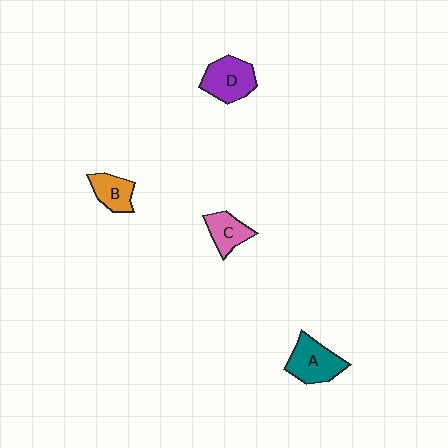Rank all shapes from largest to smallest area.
From largest to smallest: A (teal), D (purple), C (pink), B (orange).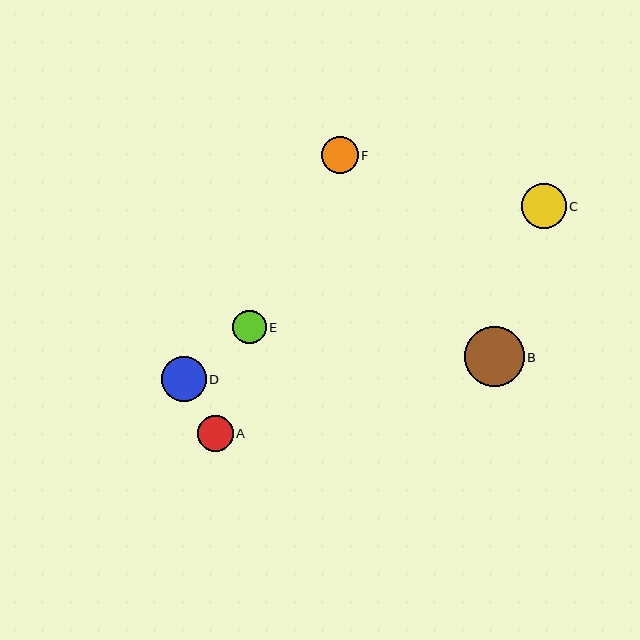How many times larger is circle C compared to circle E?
Circle C is approximately 1.3 times the size of circle E.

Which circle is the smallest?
Circle E is the smallest with a size of approximately 33 pixels.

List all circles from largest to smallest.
From largest to smallest: B, D, C, F, A, E.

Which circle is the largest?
Circle B is the largest with a size of approximately 60 pixels.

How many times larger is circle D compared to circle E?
Circle D is approximately 1.4 times the size of circle E.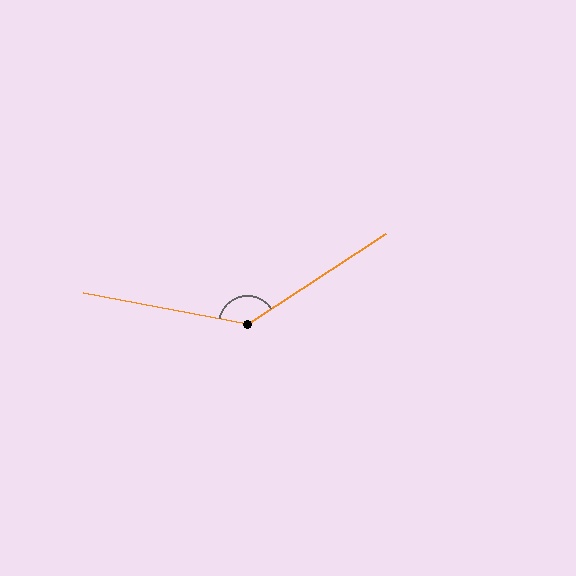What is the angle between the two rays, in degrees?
Approximately 136 degrees.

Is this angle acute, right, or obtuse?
It is obtuse.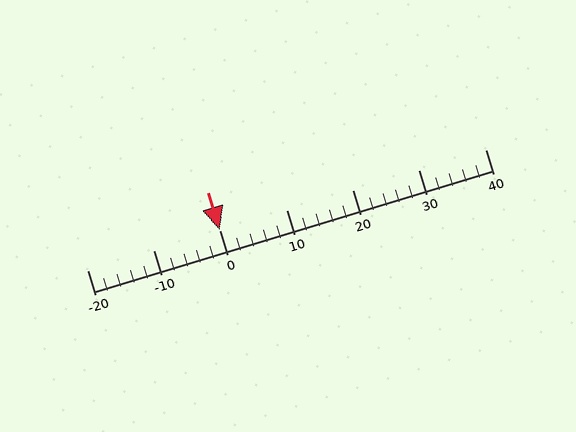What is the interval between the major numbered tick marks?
The major tick marks are spaced 10 units apart.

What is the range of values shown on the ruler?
The ruler shows values from -20 to 40.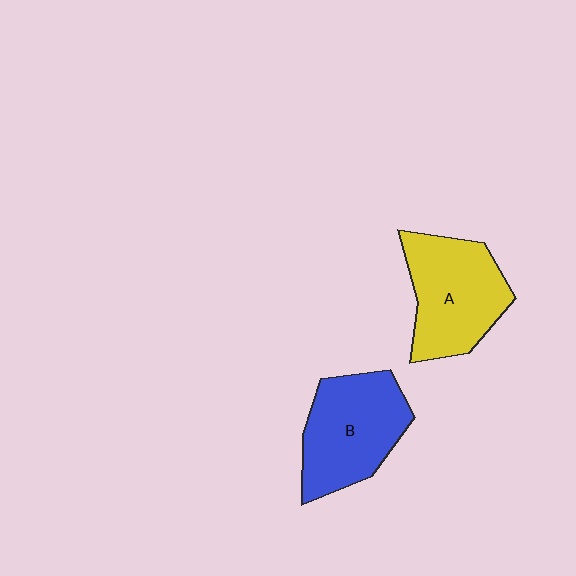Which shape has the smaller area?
Shape A (yellow).